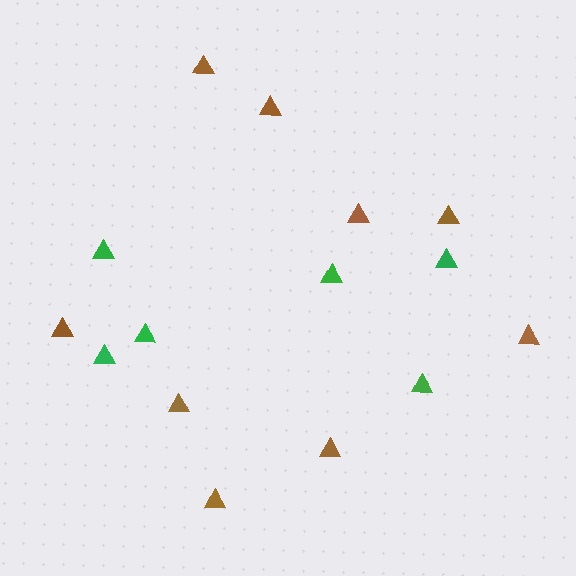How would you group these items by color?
There are 2 groups: one group of green triangles (6) and one group of brown triangles (9).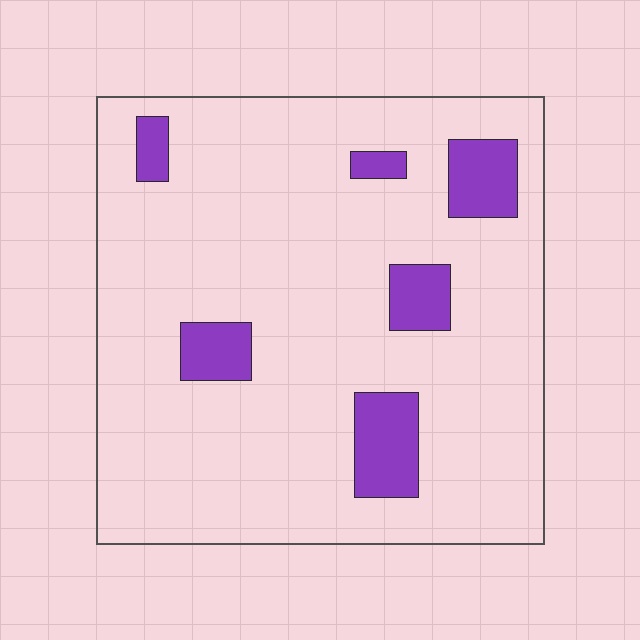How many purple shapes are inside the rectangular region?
6.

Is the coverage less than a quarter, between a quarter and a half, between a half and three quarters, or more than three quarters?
Less than a quarter.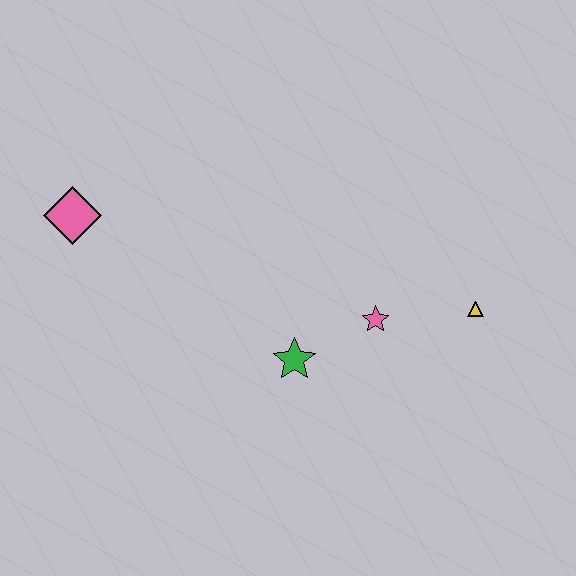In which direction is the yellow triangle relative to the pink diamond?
The yellow triangle is to the right of the pink diamond.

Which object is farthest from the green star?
The pink diamond is farthest from the green star.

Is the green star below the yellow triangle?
Yes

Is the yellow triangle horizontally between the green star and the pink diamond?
No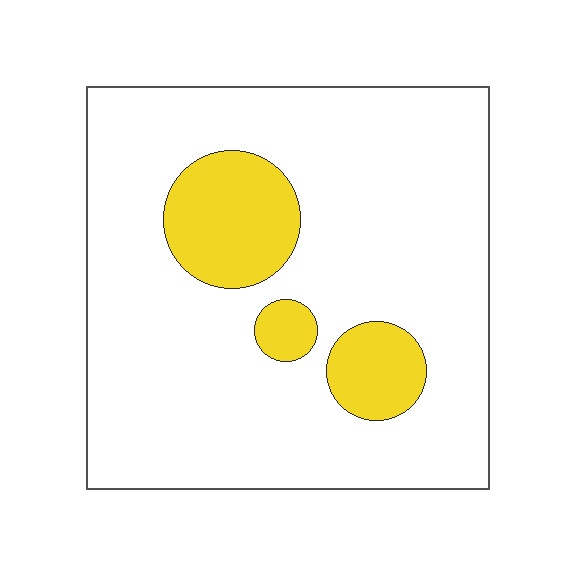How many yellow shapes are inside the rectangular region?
3.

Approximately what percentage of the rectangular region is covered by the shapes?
Approximately 15%.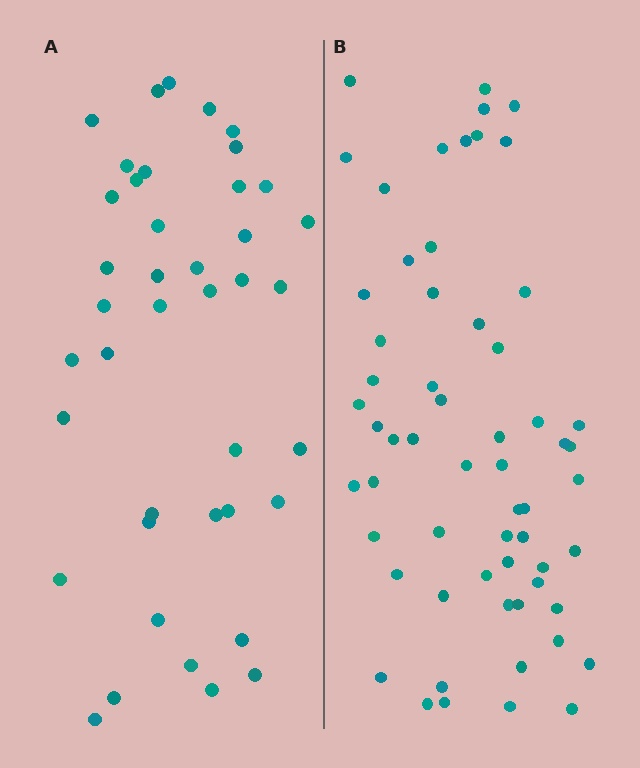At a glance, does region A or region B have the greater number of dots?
Region B (the right region) has more dots.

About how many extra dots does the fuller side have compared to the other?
Region B has approximately 20 more dots than region A.